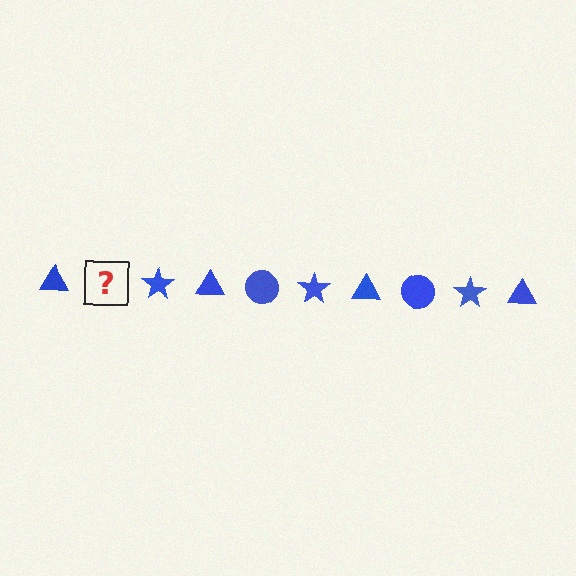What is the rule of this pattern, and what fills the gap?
The rule is that the pattern cycles through triangle, circle, star shapes in blue. The gap should be filled with a blue circle.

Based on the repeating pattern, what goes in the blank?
The blank should be a blue circle.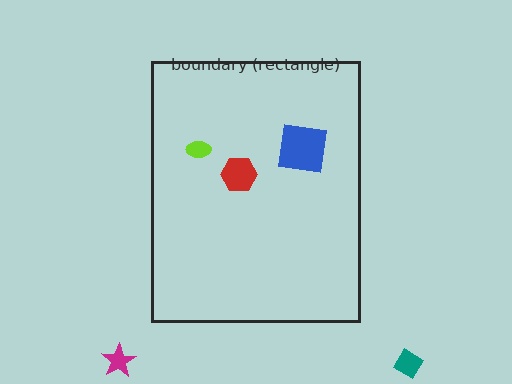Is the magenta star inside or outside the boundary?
Outside.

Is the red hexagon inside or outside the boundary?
Inside.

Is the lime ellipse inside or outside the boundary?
Inside.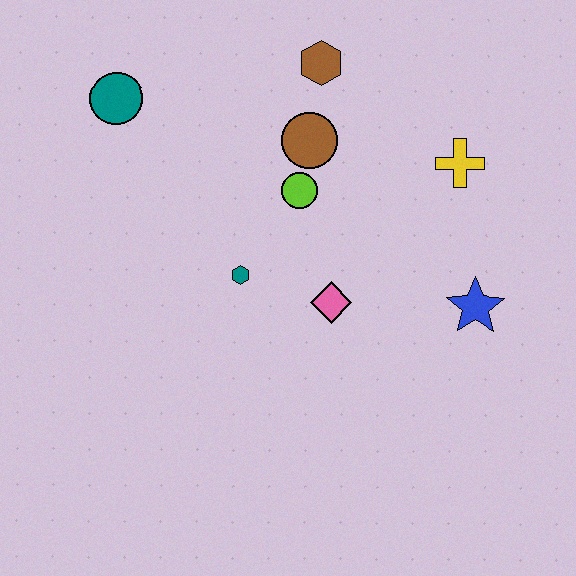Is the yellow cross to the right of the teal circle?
Yes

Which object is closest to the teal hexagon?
The pink diamond is closest to the teal hexagon.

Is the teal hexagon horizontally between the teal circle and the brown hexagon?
Yes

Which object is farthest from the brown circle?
The blue star is farthest from the brown circle.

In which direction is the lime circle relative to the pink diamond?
The lime circle is above the pink diamond.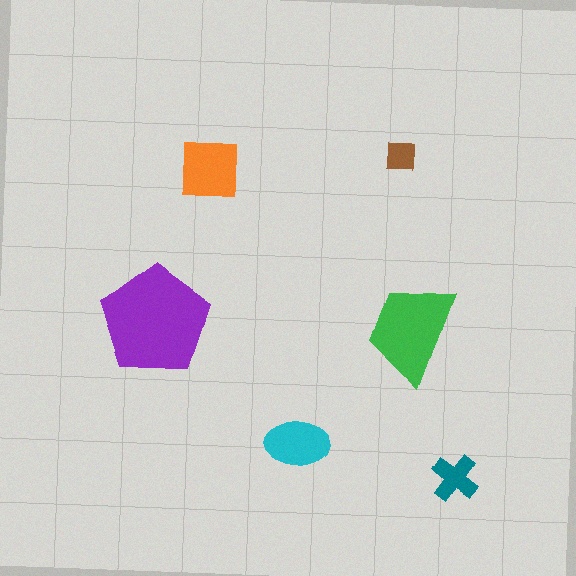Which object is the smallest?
The brown square.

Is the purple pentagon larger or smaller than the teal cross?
Larger.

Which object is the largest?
The purple pentagon.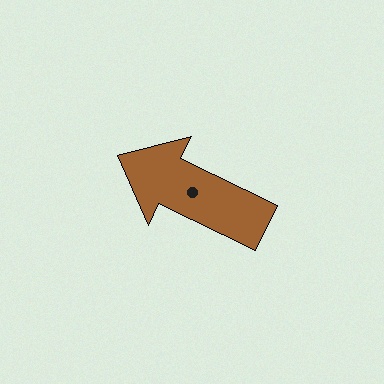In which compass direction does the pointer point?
Northwest.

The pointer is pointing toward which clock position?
Roughly 10 o'clock.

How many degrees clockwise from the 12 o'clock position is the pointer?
Approximately 296 degrees.